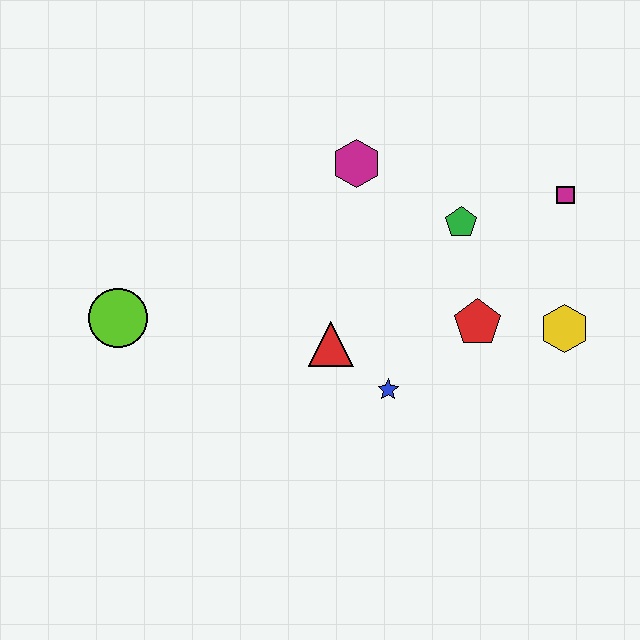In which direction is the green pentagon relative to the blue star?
The green pentagon is above the blue star.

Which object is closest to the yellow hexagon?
The red pentagon is closest to the yellow hexagon.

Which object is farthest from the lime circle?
The magenta square is farthest from the lime circle.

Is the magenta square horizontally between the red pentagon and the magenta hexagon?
No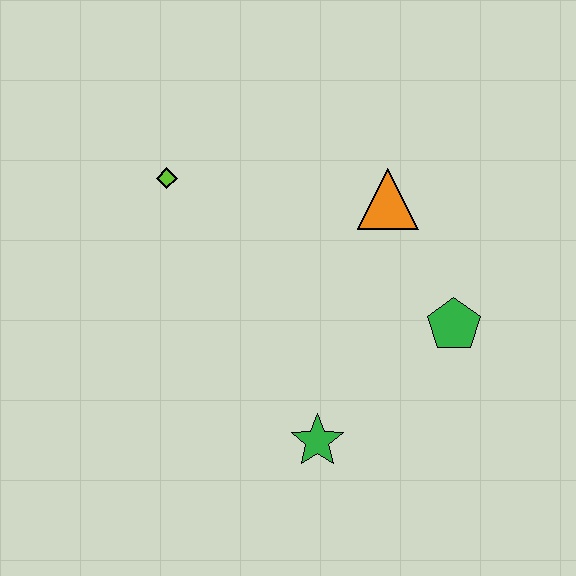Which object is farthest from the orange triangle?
The green star is farthest from the orange triangle.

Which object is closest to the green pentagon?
The orange triangle is closest to the green pentagon.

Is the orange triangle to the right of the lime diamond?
Yes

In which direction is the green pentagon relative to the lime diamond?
The green pentagon is to the right of the lime diamond.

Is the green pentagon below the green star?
No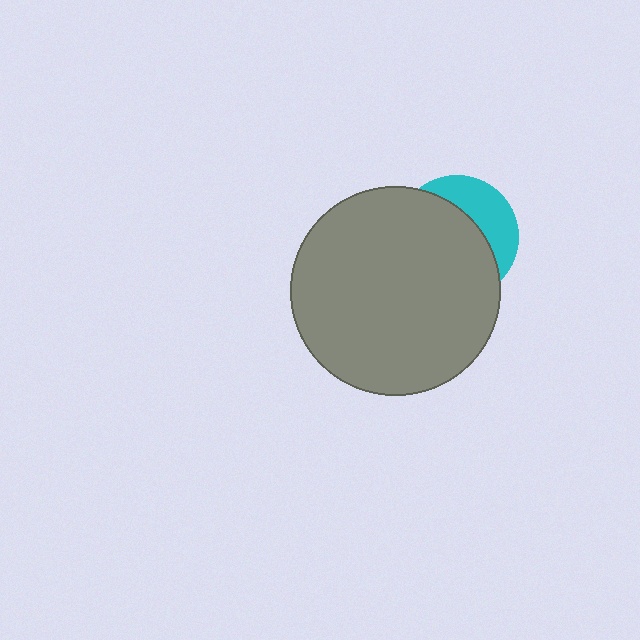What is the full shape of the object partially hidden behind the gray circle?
The partially hidden object is a cyan circle.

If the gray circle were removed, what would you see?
You would see the complete cyan circle.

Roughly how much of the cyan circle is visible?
A small part of it is visible (roughly 33%).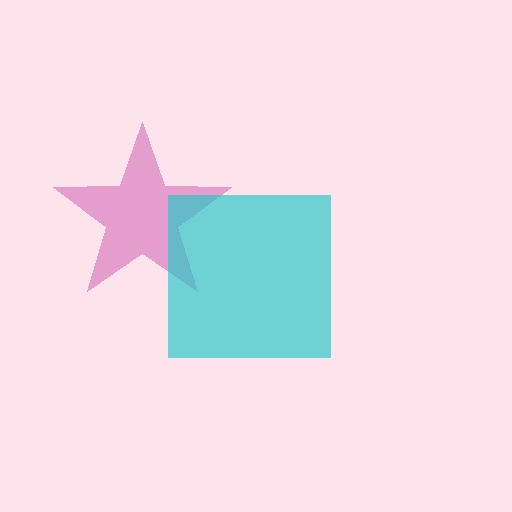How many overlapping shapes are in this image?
There are 2 overlapping shapes in the image.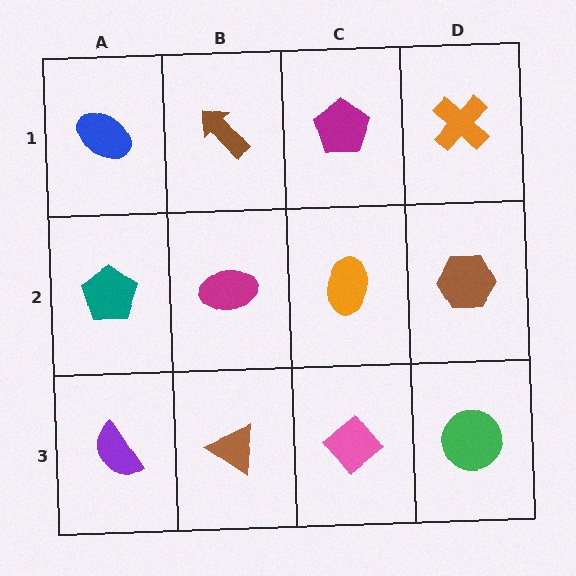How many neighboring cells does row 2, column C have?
4.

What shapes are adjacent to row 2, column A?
A blue ellipse (row 1, column A), a purple semicircle (row 3, column A), a magenta ellipse (row 2, column B).